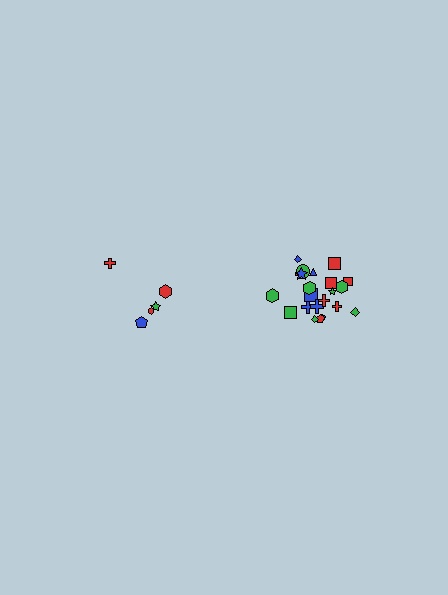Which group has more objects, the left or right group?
The right group.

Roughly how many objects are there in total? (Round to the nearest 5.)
Roughly 25 objects in total.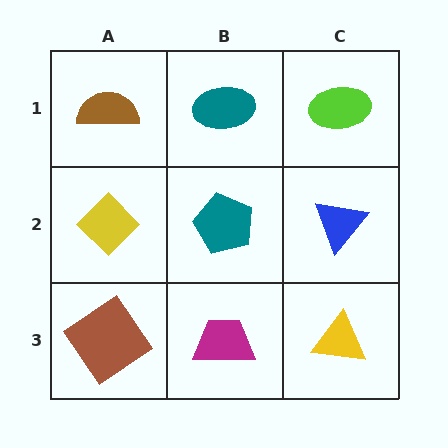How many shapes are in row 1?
3 shapes.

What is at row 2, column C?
A blue triangle.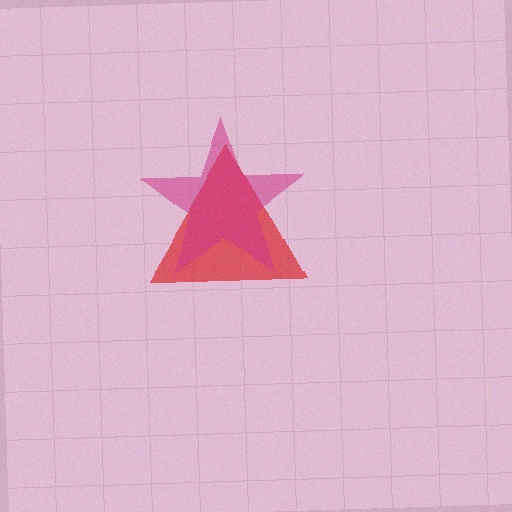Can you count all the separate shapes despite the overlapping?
Yes, there are 2 separate shapes.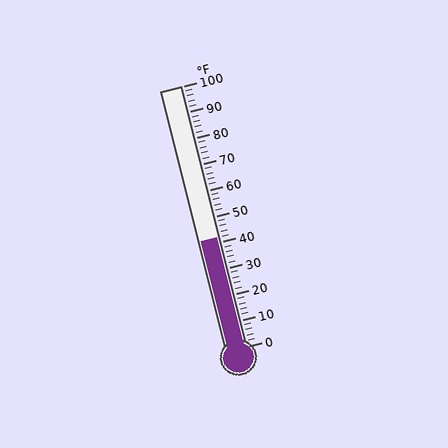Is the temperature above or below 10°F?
The temperature is above 10°F.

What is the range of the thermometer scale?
The thermometer scale ranges from 0°F to 100°F.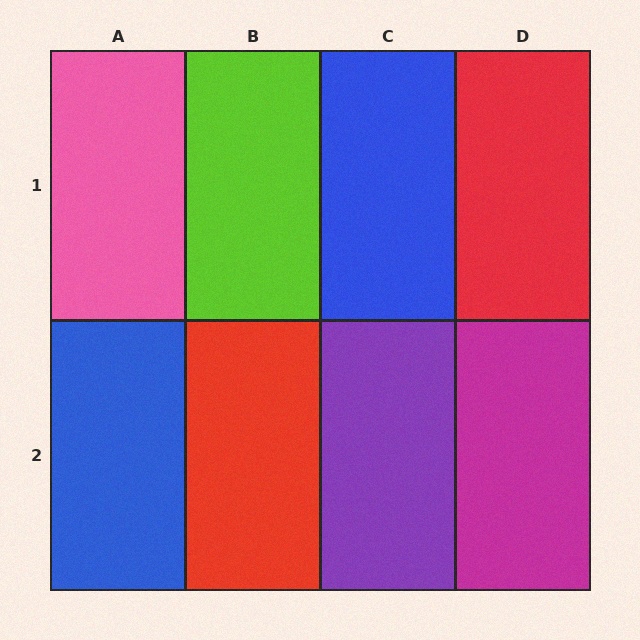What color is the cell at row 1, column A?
Pink.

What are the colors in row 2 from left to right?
Blue, red, purple, magenta.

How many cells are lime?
1 cell is lime.